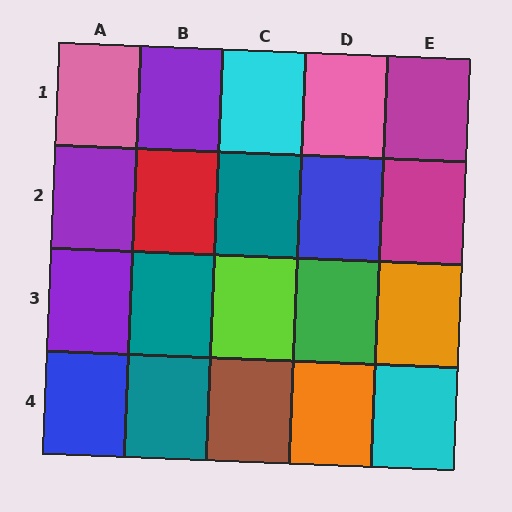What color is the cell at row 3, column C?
Lime.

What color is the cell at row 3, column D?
Green.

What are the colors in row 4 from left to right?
Blue, teal, brown, orange, cyan.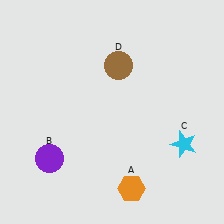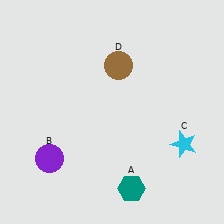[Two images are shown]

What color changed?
The hexagon (A) changed from orange in Image 1 to teal in Image 2.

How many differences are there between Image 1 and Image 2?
There is 1 difference between the two images.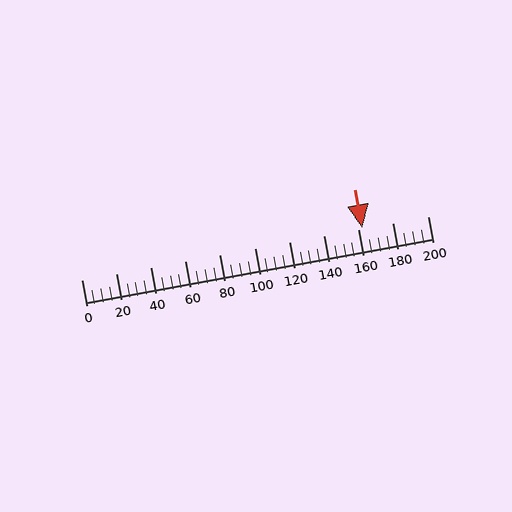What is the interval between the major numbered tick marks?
The major tick marks are spaced 20 units apart.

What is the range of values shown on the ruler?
The ruler shows values from 0 to 200.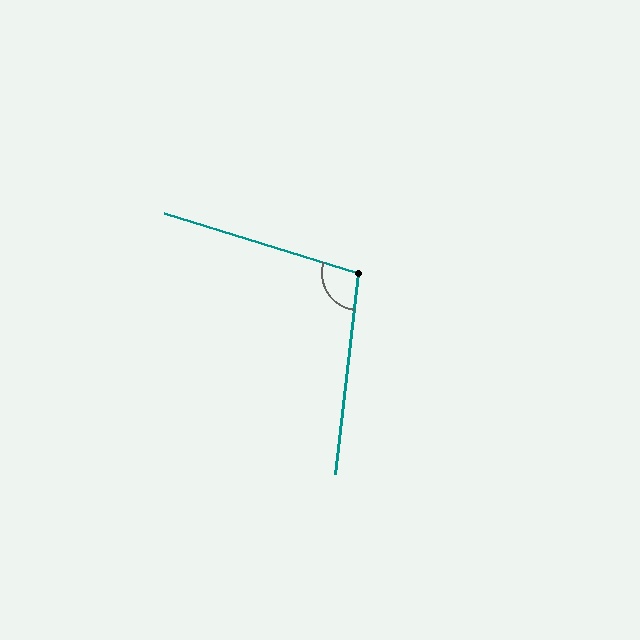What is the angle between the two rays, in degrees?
Approximately 101 degrees.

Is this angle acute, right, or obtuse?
It is obtuse.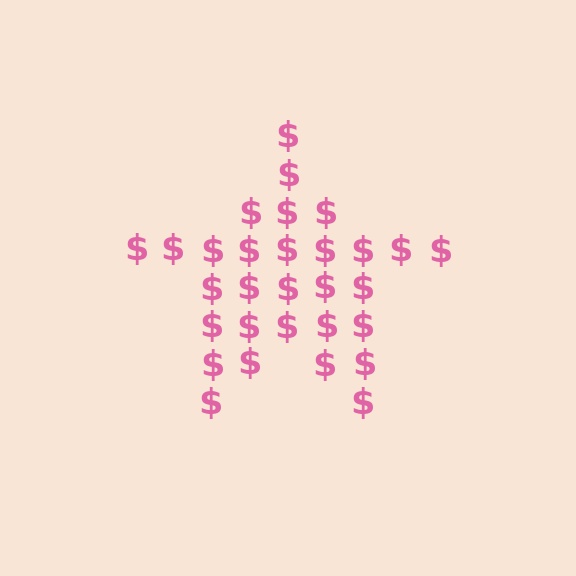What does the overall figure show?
The overall figure shows a star.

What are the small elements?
The small elements are dollar signs.